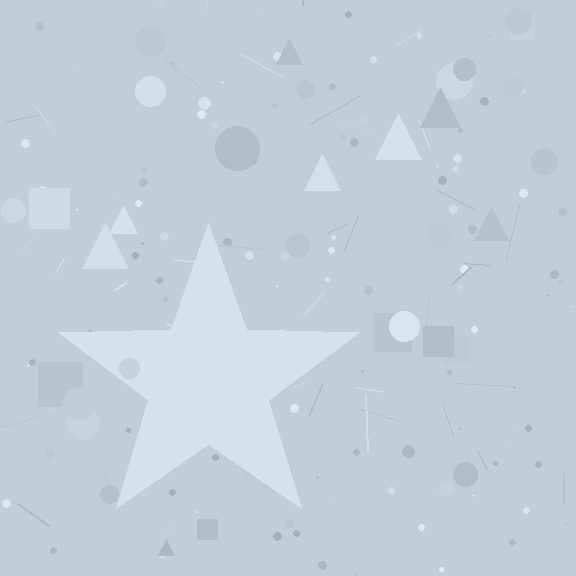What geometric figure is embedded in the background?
A star is embedded in the background.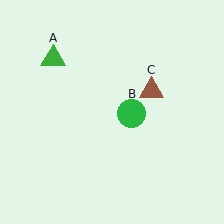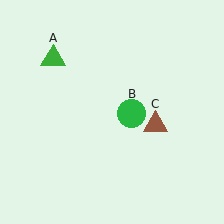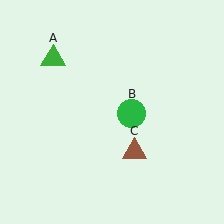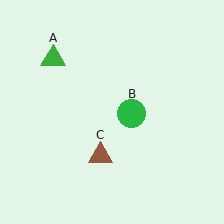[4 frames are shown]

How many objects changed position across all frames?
1 object changed position: brown triangle (object C).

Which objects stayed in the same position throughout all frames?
Green triangle (object A) and green circle (object B) remained stationary.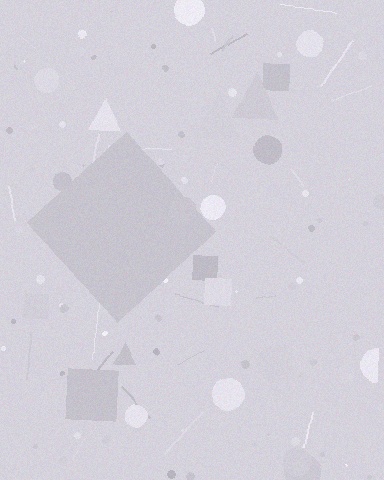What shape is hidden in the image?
A diamond is hidden in the image.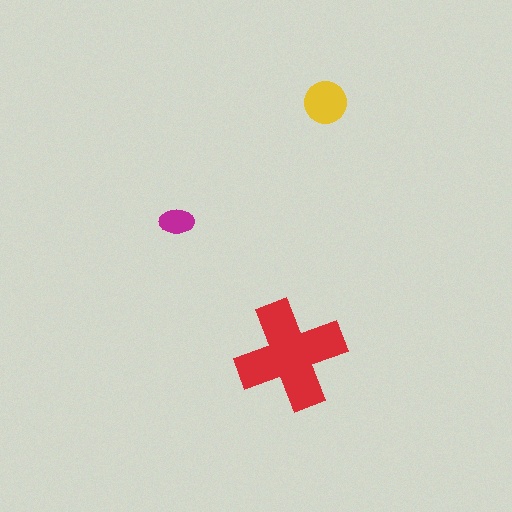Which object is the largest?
The red cross.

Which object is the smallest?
The magenta ellipse.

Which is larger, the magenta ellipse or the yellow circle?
The yellow circle.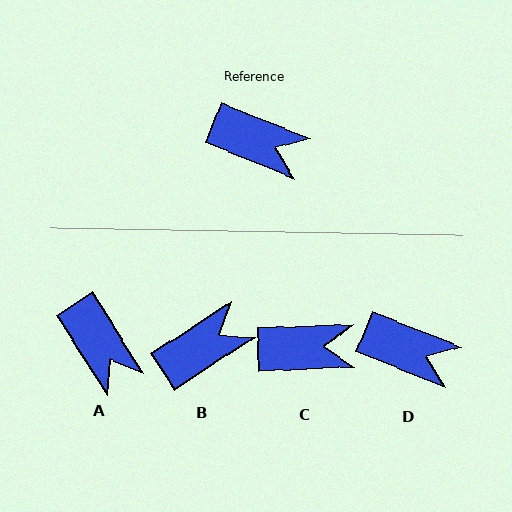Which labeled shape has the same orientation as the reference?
D.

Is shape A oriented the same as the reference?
No, it is off by about 36 degrees.